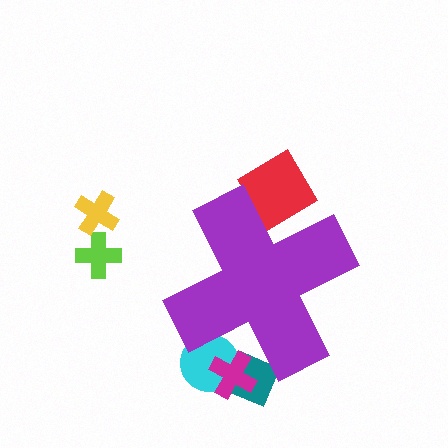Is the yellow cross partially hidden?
No, the yellow cross is fully visible.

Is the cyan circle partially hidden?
Yes, the cyan circle is partially hidden behind the purple cross.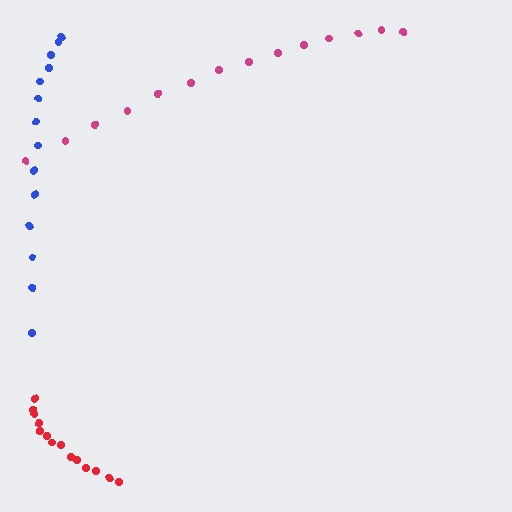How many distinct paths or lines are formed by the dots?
There are 3 distinct paths.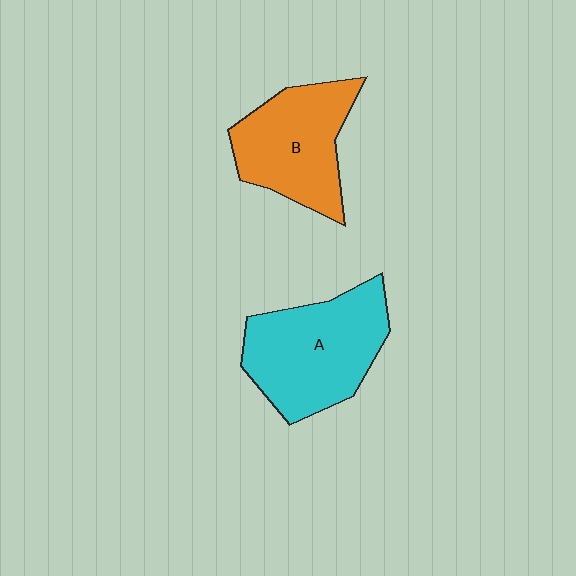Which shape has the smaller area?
Shape B (orange).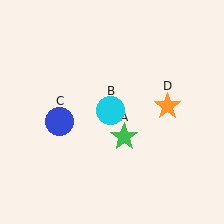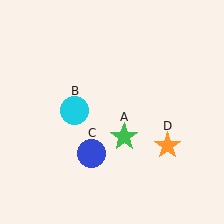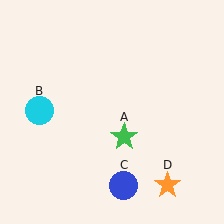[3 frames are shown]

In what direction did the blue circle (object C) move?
The blue circle (object C) moved down and to the right.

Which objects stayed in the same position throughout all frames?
Green star (object A) remained stationary.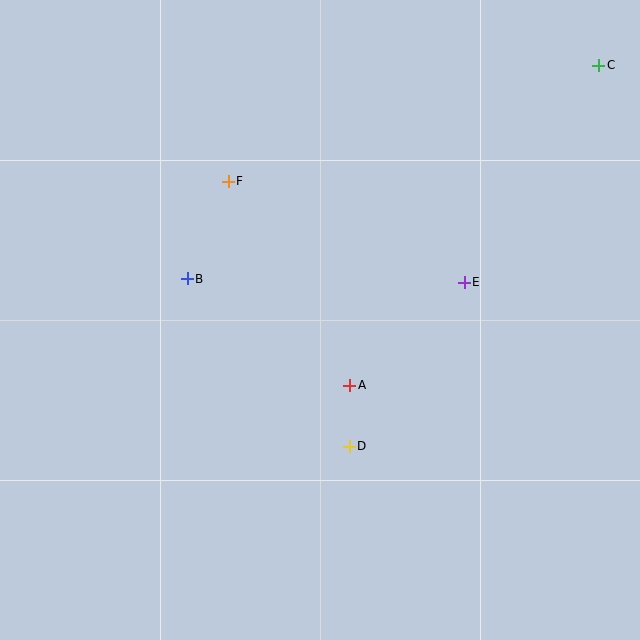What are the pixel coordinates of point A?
Point A is at (350, 385).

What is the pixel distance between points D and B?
The distance between D and B is 233 pixels.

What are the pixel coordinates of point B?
Point B is at (187, 279).